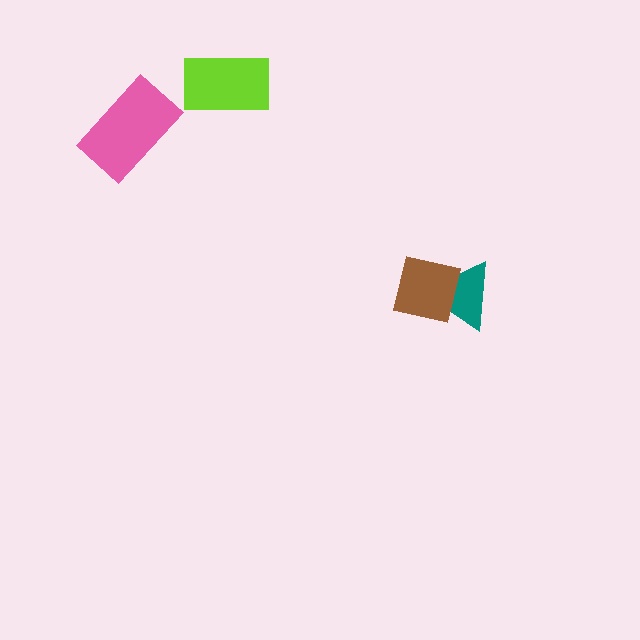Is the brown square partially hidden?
No, no other shape covers it.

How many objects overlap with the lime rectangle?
0 objects overlap with the lime rectangle.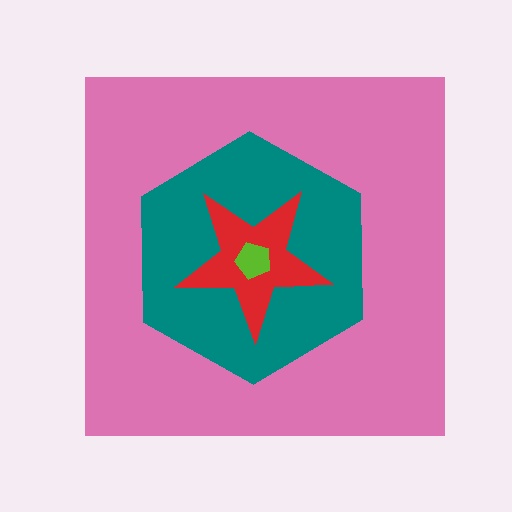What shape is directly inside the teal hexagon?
The red star.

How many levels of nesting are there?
4.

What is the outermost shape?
The pink square.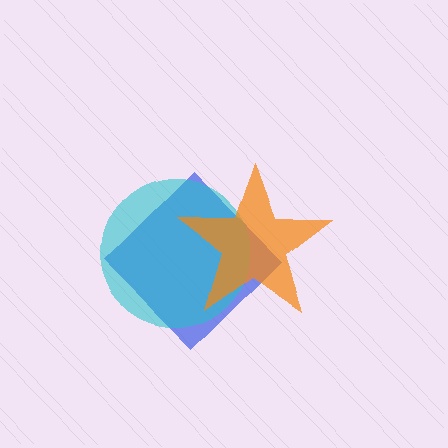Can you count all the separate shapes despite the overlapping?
Yes, there are 3 separate shapes.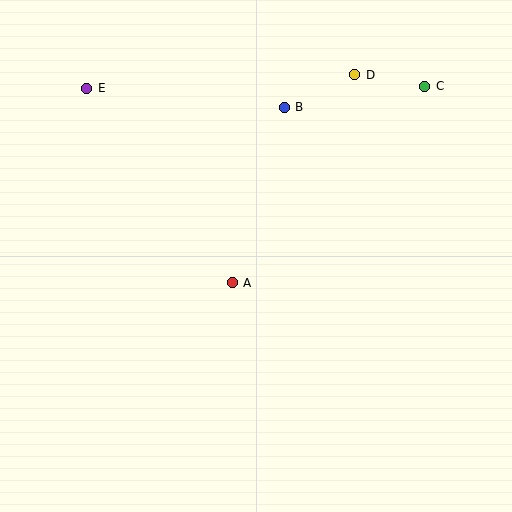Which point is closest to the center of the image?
Point A at (232, 283) is closest to the center.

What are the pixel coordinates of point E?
Point E is at (87, 88).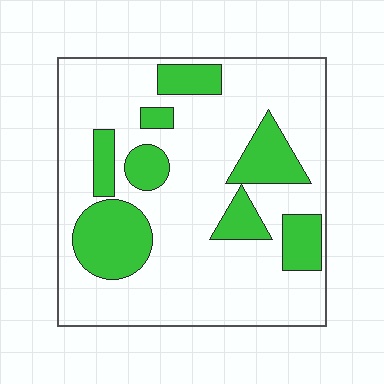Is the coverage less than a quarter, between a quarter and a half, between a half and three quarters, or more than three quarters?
Between a quarter and a half.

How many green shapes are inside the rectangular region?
8.